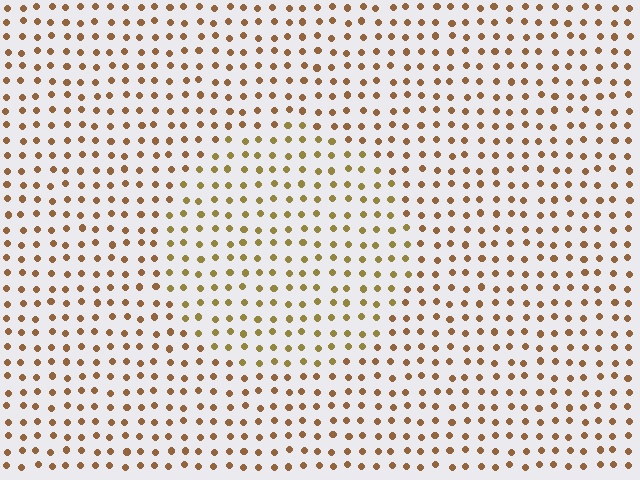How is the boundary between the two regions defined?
The boundary is defined purely by a slight shift in hue (about 24 degrees). Spacing, size, and orientation are identical on both sides.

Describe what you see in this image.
The image is filled with small brown elements in a uniform arrangement. A circle-shaped region is visible where the elements are tinted to a slightly different hue, forming a subtle color boundary.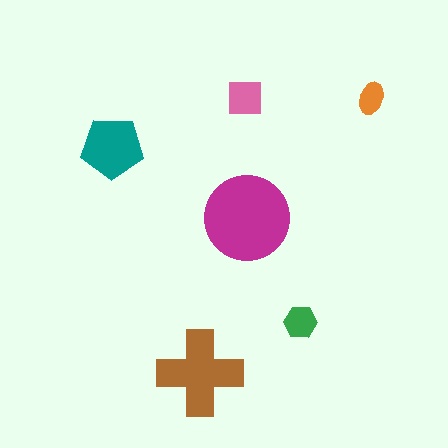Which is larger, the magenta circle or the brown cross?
The magenta circle.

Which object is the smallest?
The orange ellipse.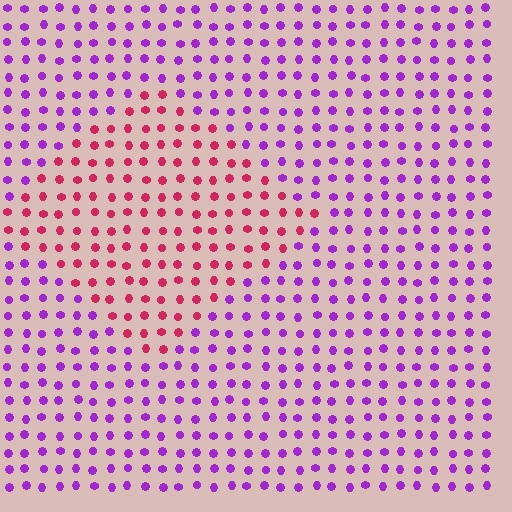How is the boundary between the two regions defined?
The boundary is defined purely by a slight shift in hue (about 57 degrees). Spacing, size, and orientation are identical on both sides.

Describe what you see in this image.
The image is filled with small purple elements in a uniform arrangement. A diamond-shaped region is visible where the elements are tinted to a slightly different hue, forming a subtle color boundary.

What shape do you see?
I see a diamond.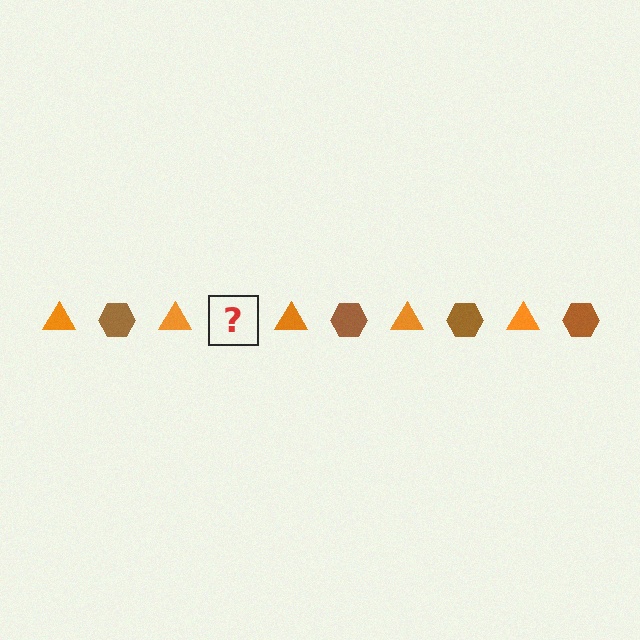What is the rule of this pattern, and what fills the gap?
The rule is that the pattern alternates between orange triangle and brown hexagon. The gap should be filled with a brown hexagon.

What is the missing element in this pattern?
The missing element is a brown hexagon.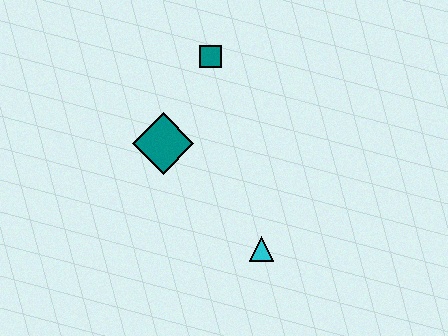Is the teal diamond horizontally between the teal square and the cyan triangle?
No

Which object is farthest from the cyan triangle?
The teal square is farthest from the cyan triangle.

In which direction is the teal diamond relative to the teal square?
The teal diamond is below the teal square.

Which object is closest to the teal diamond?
The teal square is closest to the teal diamond.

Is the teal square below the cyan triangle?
No